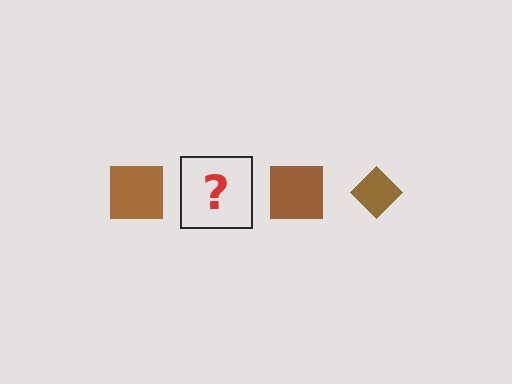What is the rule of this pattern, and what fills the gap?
The rule is that the pattern cycles through square, diamond shapes in brown. The gap should be filled with a brown diamond.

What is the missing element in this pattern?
The missing element is a brown diamond.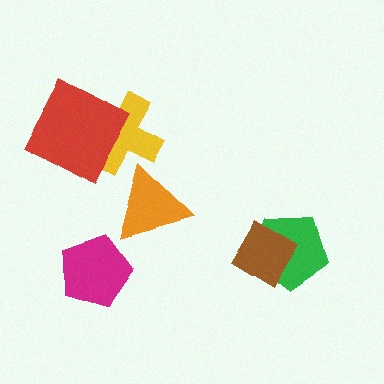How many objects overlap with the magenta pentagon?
0 objects overlap with the magenta pentagon.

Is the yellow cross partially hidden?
Yes, it is partially covered by another shape.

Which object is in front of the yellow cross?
The red square is in front of the yellow cross.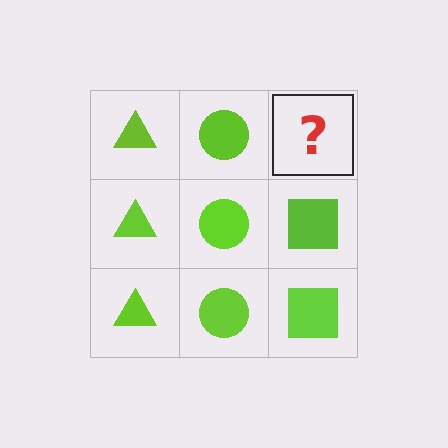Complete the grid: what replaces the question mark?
The question mark should be replaced with a lime square.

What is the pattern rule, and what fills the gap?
The rule is that each column has a consistent shape. The gap should be filled with a lime square.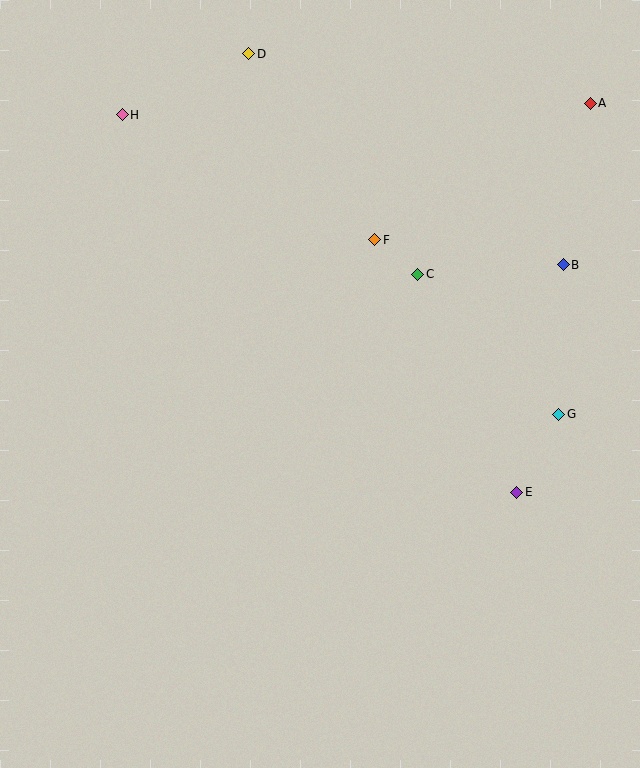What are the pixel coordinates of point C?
Point C is at (418, 274).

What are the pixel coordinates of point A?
Point A is at (590, 103).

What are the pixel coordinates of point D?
Point D is at (249, 54).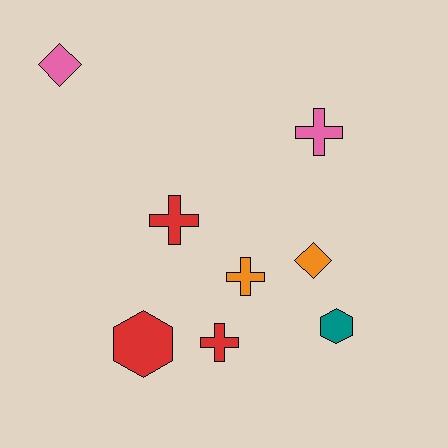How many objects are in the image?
There are 8 objects.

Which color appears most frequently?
Red, with 3 objects.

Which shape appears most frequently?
Cross, with 4 objects.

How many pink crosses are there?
There is 1 pink cross.